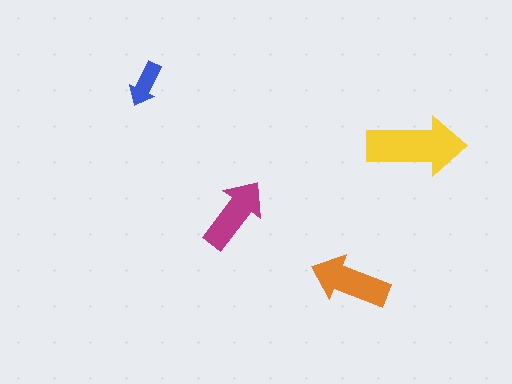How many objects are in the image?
There are 4 objects in the image.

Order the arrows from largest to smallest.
the yellow one, the orange one, the magenta one, the blue one.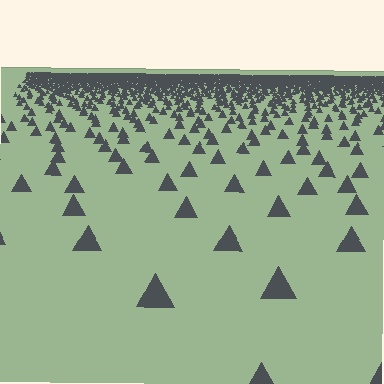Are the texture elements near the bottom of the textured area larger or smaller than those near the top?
Larger. Near the bottom, elements are closer to the viewer and appear at a bigger on-screen size.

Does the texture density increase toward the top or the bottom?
Density increases toward the top.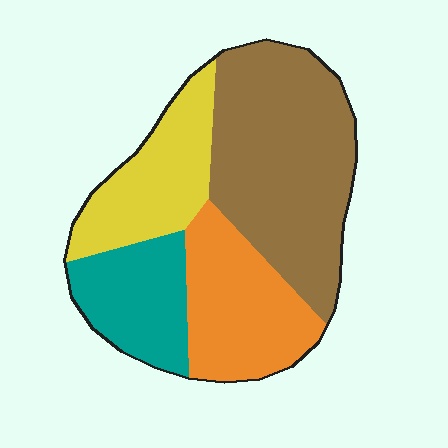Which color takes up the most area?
Brown, at roughly 40%.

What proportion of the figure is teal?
Teal takes up about one sixth (1/6) of the figure.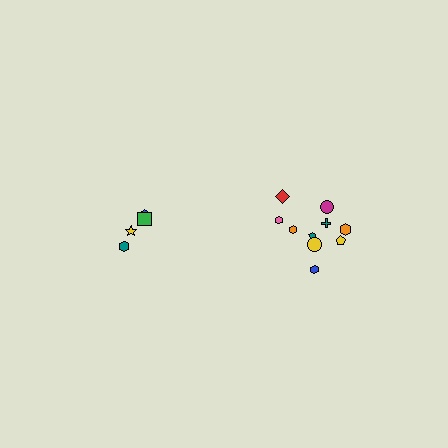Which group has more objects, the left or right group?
The right group.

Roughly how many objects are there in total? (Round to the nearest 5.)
Roughly 15 objects in total.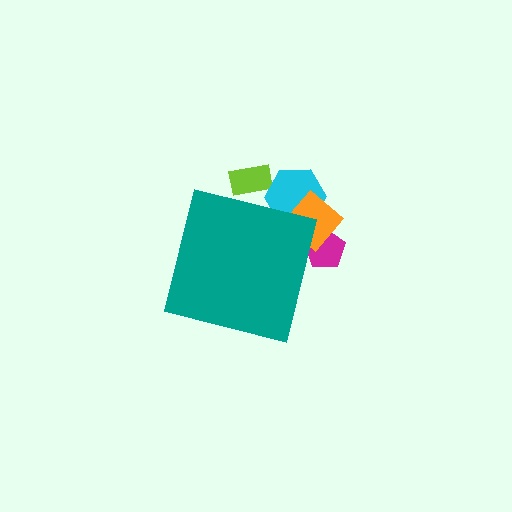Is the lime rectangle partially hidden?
Yes, the lime rectangle is partially hidden behind the teal square.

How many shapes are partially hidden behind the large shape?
4 shapes are partially hidden.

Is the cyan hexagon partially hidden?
Yes, the cyan hexagon is partially hidden behind the teal square.